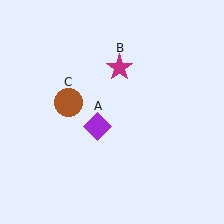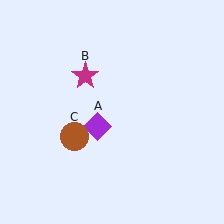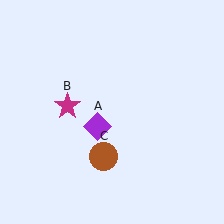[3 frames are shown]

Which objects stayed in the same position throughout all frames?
Purple diamond (object A) remained stationary.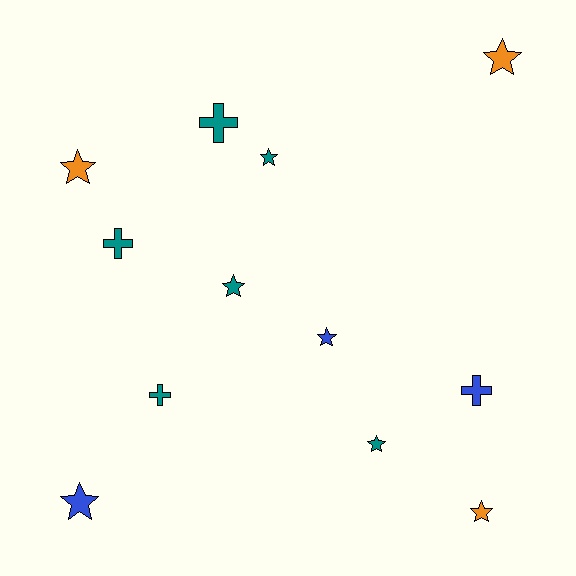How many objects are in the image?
There are 12 objects.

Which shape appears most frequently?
Star, with 8 objects.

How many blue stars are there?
There are 2 blue stars.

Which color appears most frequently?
Teal, with 6 objects.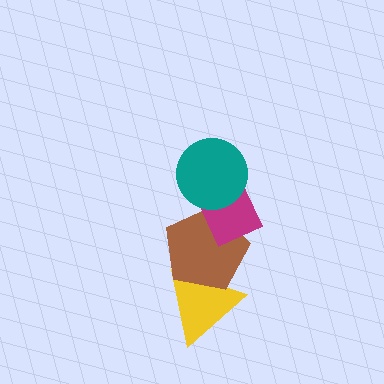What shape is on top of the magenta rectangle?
The teal circle is on top of the magenta rectangle.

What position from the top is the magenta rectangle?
The magenta rectangle is 2nd from the top.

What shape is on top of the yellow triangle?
The brown pentagon is on top of the yellow triangle.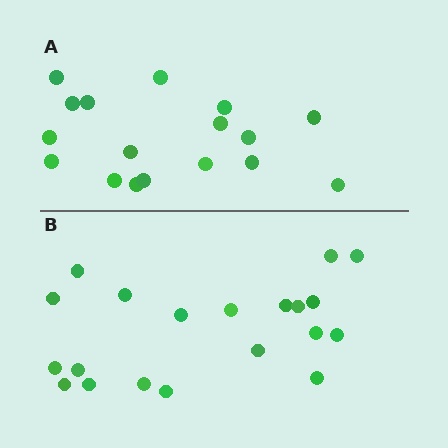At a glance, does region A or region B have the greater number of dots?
Region B (the bottom region) has more dots.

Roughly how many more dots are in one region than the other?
Region B has just a few more — roughly 2 or 3 more dots than region A.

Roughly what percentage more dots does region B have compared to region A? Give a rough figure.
About 20% more.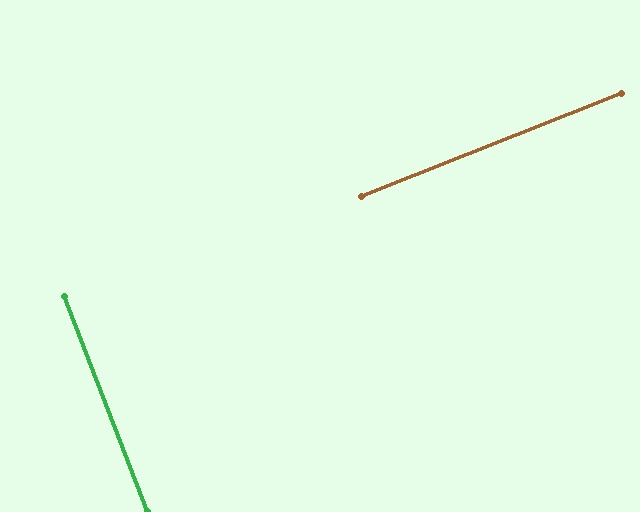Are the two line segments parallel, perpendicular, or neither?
Perpendicular — they meet at approximately 89°.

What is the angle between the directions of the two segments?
Approximately 89 degrees.